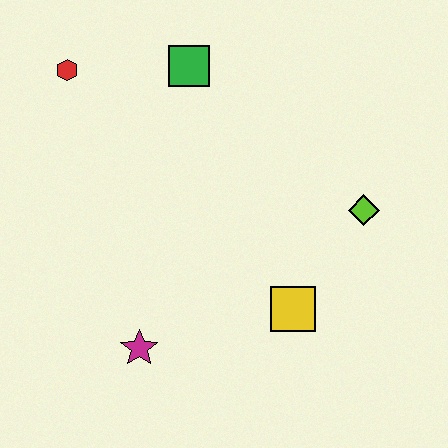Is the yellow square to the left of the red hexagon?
No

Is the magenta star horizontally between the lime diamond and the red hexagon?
Yes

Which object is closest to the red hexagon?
The green square is closest to the red hexagon.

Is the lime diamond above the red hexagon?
No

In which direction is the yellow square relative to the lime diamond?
The yellow square is below the lime diamond.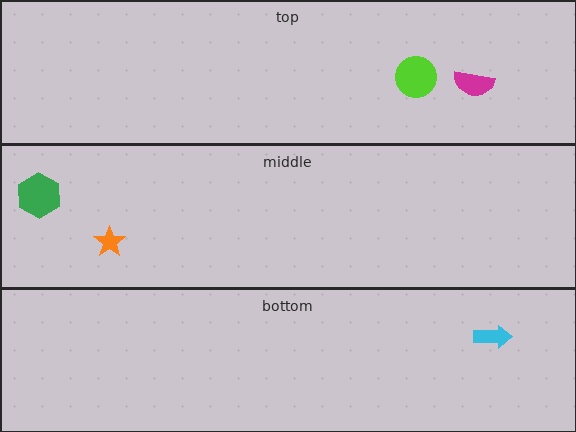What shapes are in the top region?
The lime circle, the magenta semicircle.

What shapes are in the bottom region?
The cyan arrow.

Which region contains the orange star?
The middle region.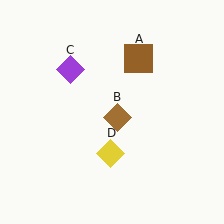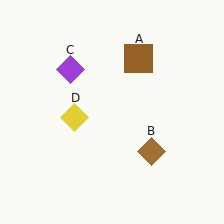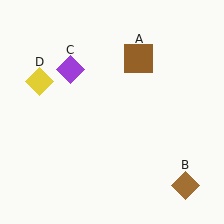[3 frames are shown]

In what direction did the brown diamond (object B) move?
The brown diamond (object B) moved down and to the right.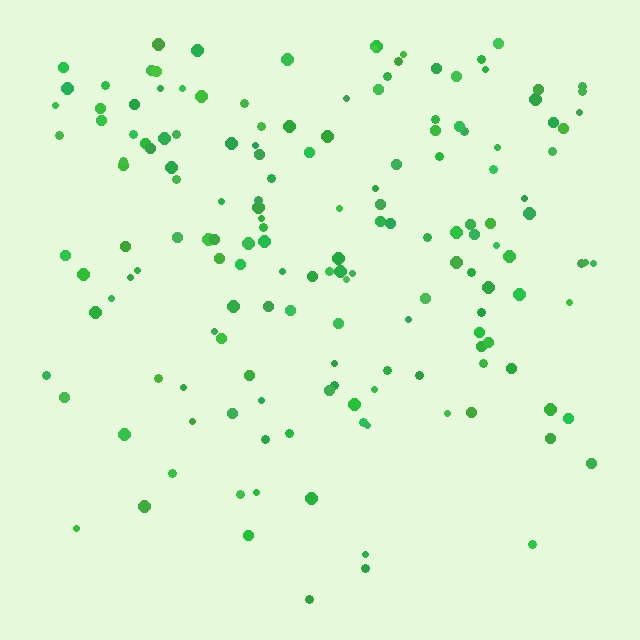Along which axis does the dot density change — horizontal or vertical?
Vertical.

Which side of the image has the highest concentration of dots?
The top.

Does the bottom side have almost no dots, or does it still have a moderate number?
Still a moderate number, just noticeably fewer than the top.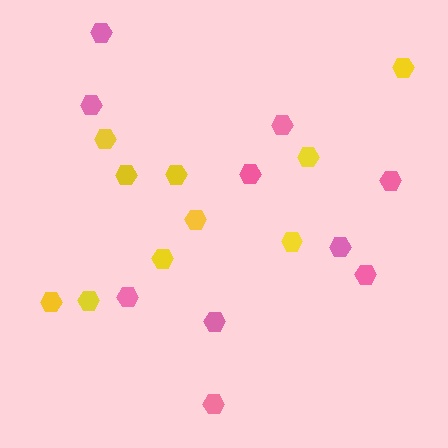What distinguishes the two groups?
There are 2 groups: one group of pink hexagons (10) and one group of yellow hexagons (10).